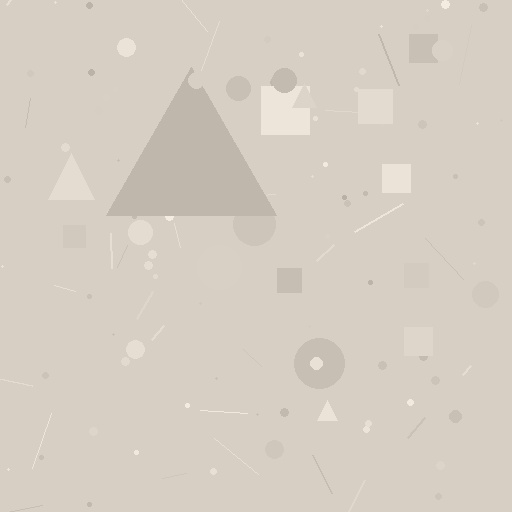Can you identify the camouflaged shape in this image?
The camouflaged shape is a triangle.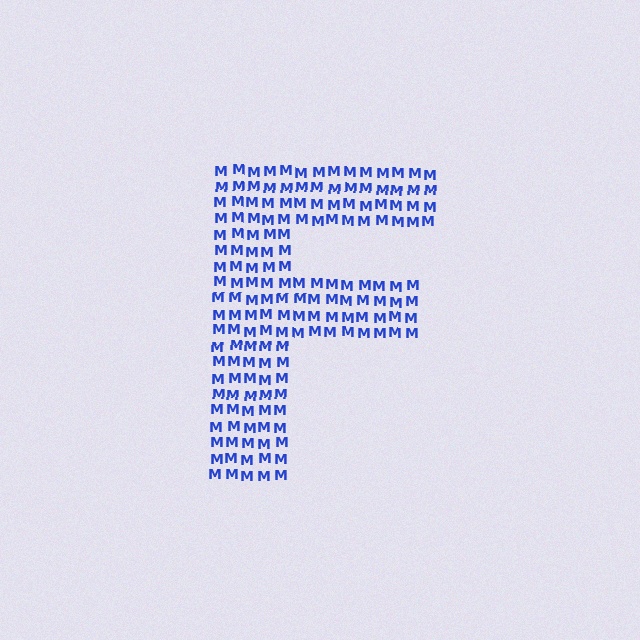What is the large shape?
The large shape is the letter F.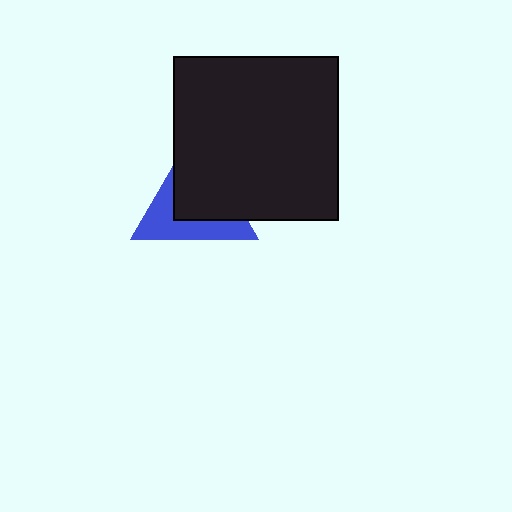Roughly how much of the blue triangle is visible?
A small part of it is visible (roughly 43%).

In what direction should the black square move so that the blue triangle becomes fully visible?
The black square should move toward the upper-right. That is the shortest direction to clear the overlap and leave the blue triangle fully visible.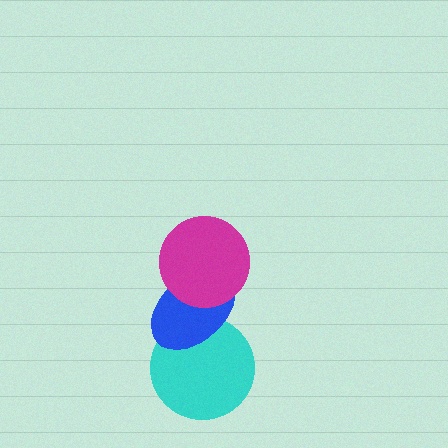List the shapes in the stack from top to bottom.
From top to bottom: the magenta circle, the blue ellipse, the cyan circle.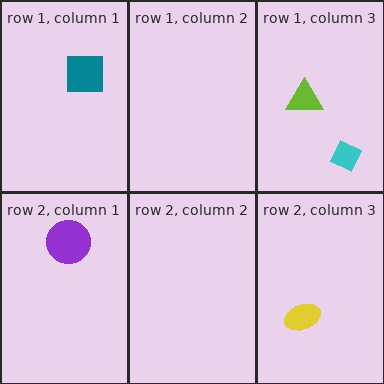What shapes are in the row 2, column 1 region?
The purple circle.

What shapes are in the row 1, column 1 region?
The teal square.